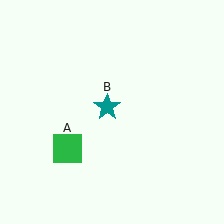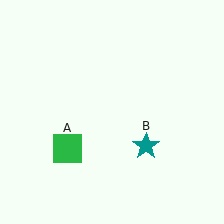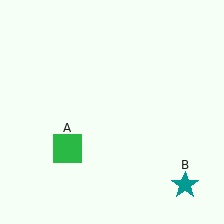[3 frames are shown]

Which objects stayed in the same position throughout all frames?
Green square (object A) remained stationary.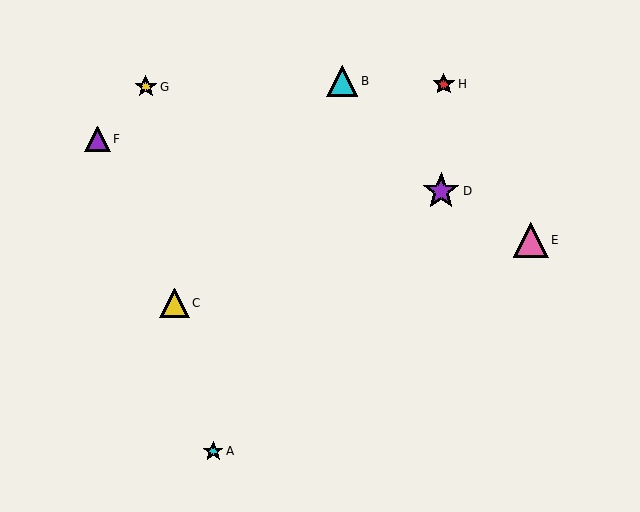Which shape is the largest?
The purple star (labeled D) is the largest.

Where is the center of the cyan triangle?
The center of the cyan triangle is at (342, 81).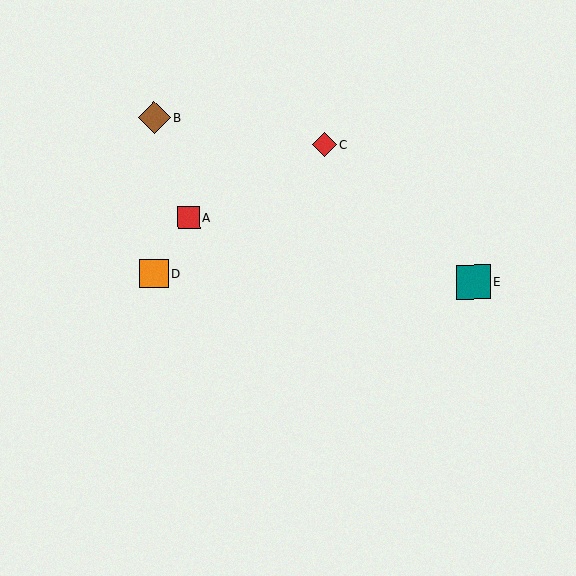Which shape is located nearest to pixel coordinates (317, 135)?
The red diamond (labeled C) at (324, 144) is nearest to that location.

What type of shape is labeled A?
Shape A is a red square.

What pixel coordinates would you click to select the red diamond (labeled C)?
Click at (324, 144) to select the red diamond C.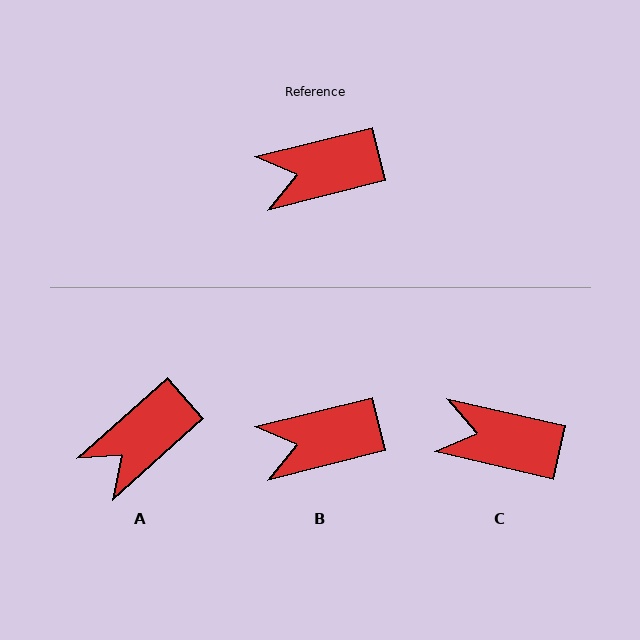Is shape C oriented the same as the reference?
No, it is off by about 27 degrees.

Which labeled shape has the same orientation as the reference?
B.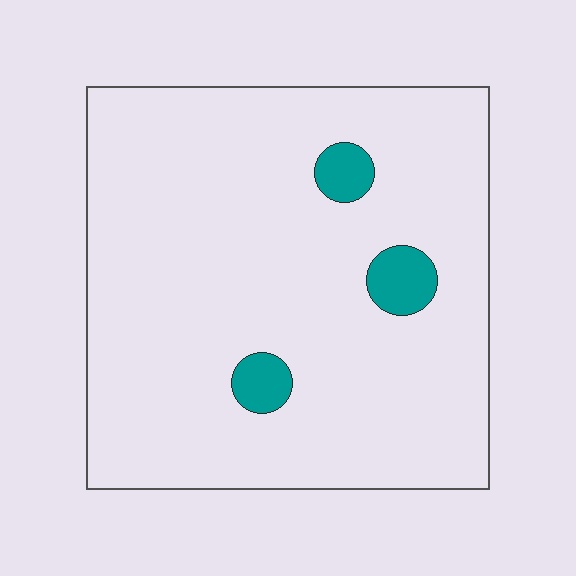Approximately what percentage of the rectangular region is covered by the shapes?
Approximately 5%.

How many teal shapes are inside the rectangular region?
3.